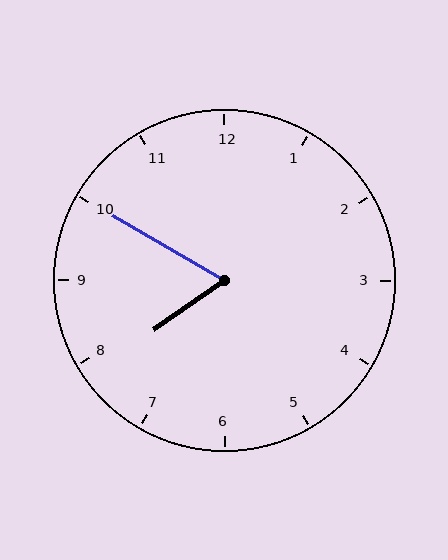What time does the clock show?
7:50.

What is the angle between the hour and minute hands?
Approximately 65 degrees.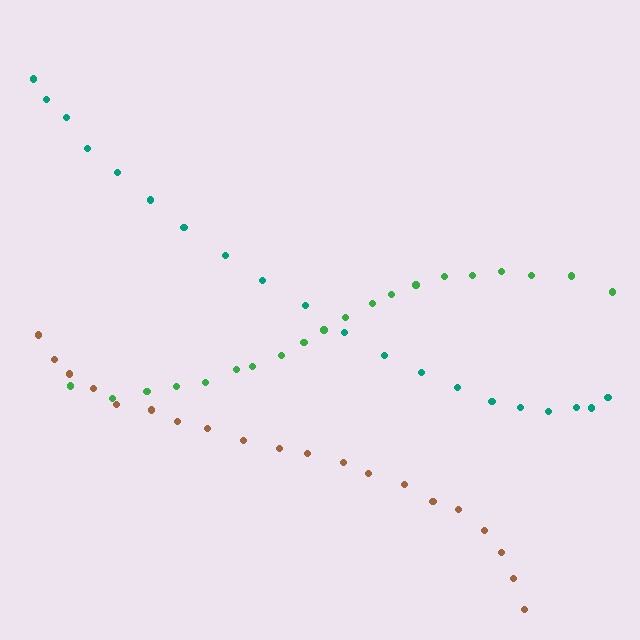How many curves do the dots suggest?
There are 3 distinct paths.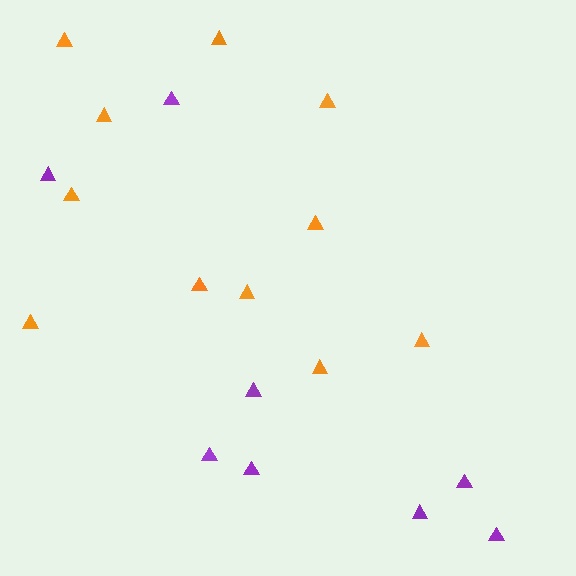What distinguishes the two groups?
There are 2 groups: one group of purple triangles (8) and one group of orange triangles (11).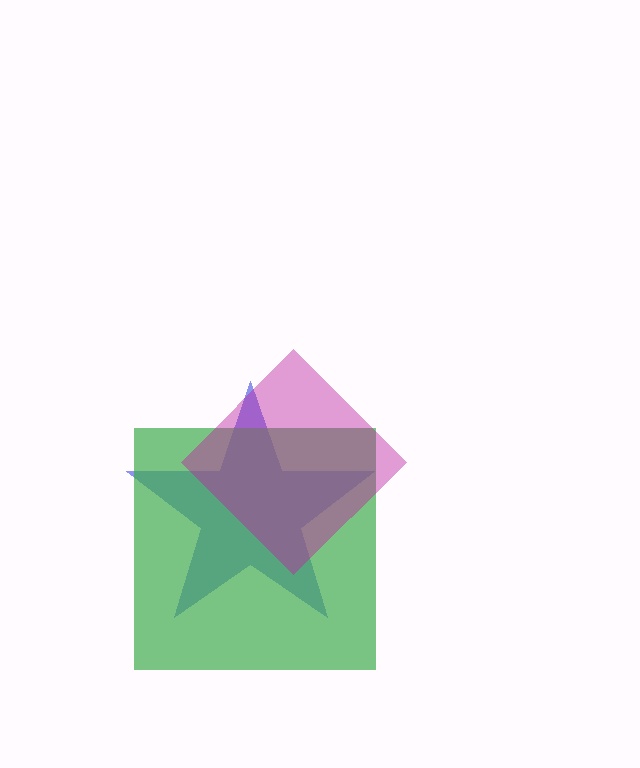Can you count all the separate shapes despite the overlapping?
Yes, there are 3 separate shapes.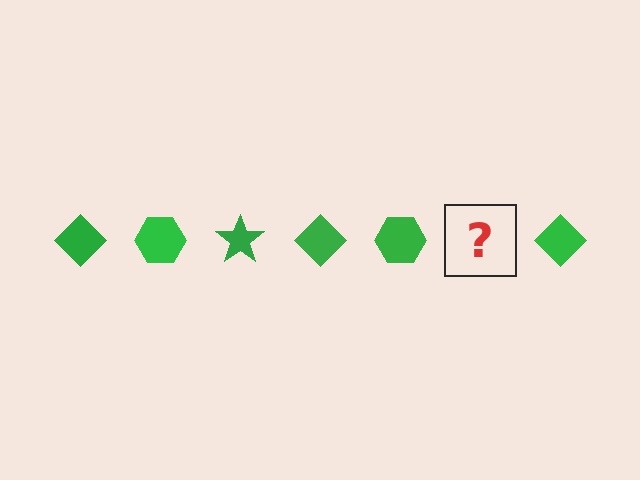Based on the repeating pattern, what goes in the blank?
The blank should be a green star.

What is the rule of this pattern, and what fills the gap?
The rule is that the pattern cycles through diamond, hexagon, star shapes in green. The gap should be filled with a green star.